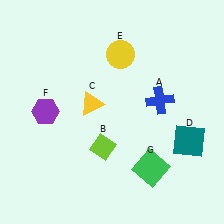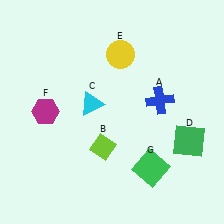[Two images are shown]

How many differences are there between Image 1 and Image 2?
There are 3 differences between the two images.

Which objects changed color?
C changed from yellow to cyan. D changed from teal to green. F changed from purple to magenta.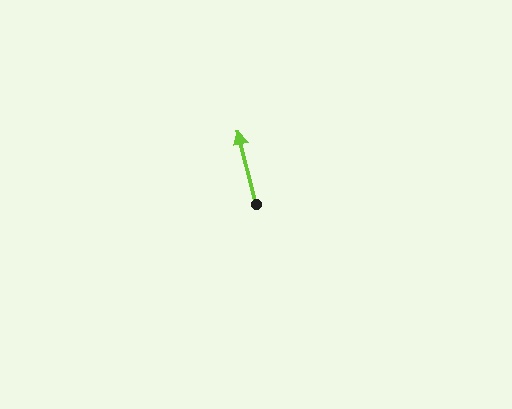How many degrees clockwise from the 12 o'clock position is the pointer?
Approximately 346 degrees.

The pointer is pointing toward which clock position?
Roughly 12 o'clock.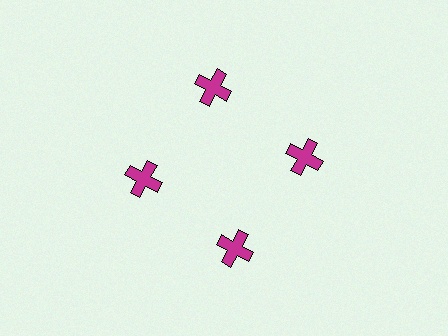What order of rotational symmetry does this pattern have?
This pattern has 4-fold rotational symmetry.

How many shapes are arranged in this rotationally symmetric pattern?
There are 4 shapes, arranged in 4 groups of 1.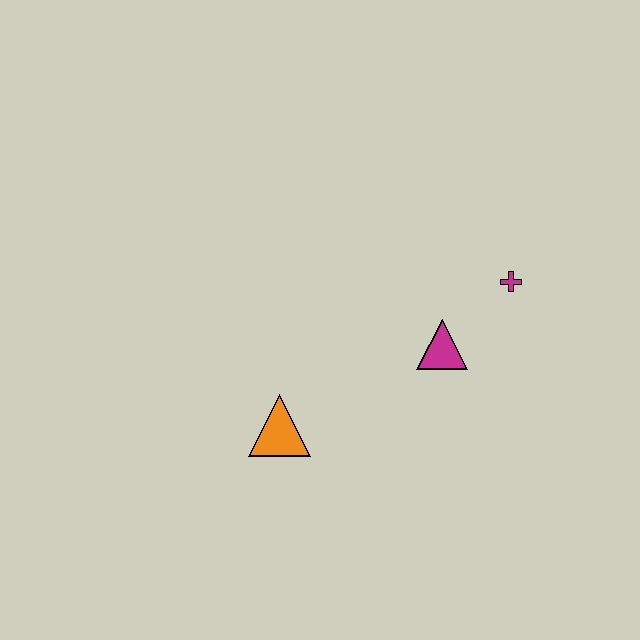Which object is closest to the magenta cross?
The magenta triangle is closest to the magenta cross.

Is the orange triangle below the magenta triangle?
Yes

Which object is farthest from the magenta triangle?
The orange triangle is farthest from the magenta triangle.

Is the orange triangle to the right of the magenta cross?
No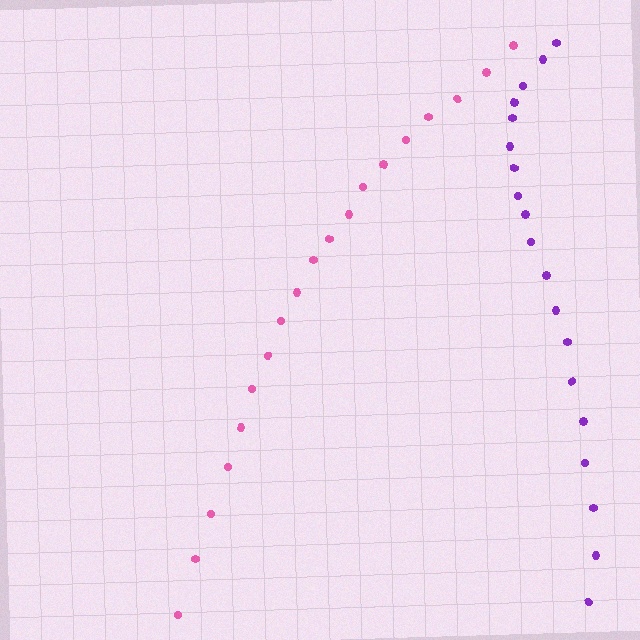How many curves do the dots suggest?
There are 2 distinct paths.